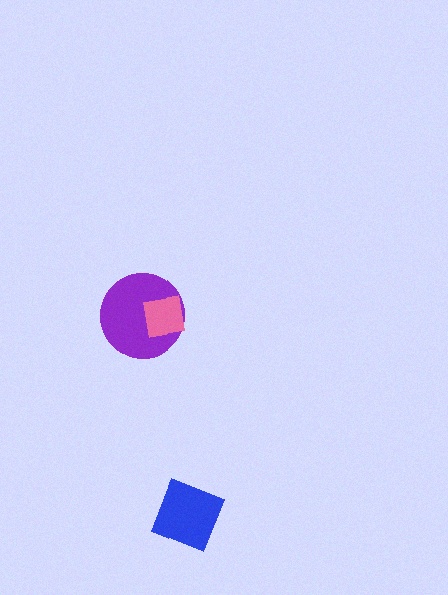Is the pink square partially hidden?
No, no other shape covers it.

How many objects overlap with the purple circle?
1 object overlaps with the purple circle.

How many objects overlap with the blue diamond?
0 objects overlap with the blue diamond.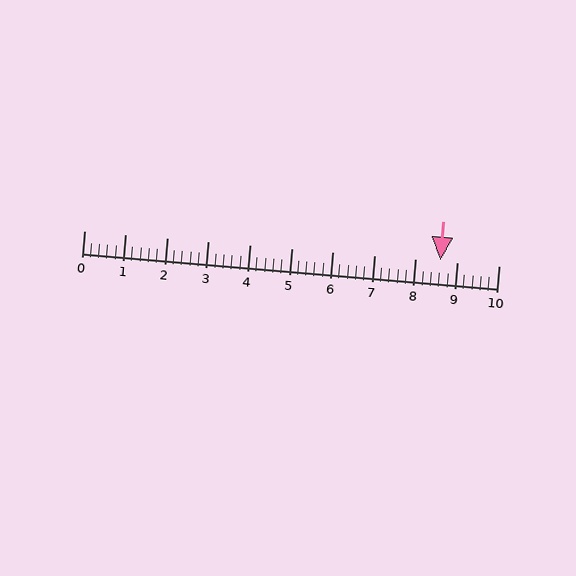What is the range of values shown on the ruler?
The ruler shows values from 0 to 10.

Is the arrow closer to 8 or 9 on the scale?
The arrow is closer to 9.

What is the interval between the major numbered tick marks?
The major tick marks are spaced 1 units apart.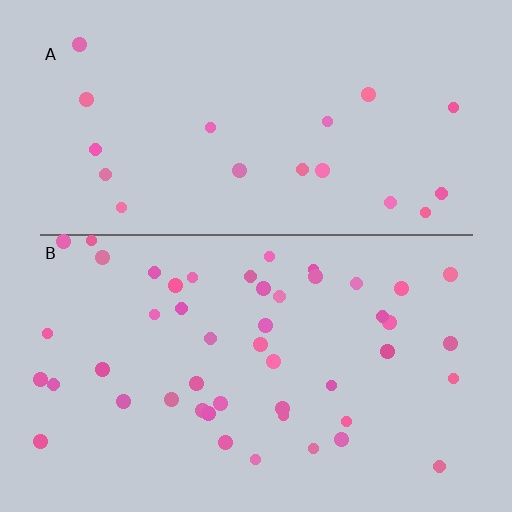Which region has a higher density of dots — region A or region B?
B (the bottom).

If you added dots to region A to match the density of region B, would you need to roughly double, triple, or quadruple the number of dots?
Approximately double.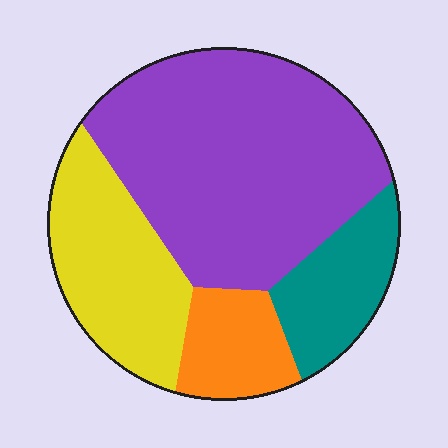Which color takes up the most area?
Purple, at roughly 50%.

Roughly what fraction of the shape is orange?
Orange covers 11% of the shape.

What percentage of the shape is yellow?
Yellow takes up between a sixth and a third of the shape.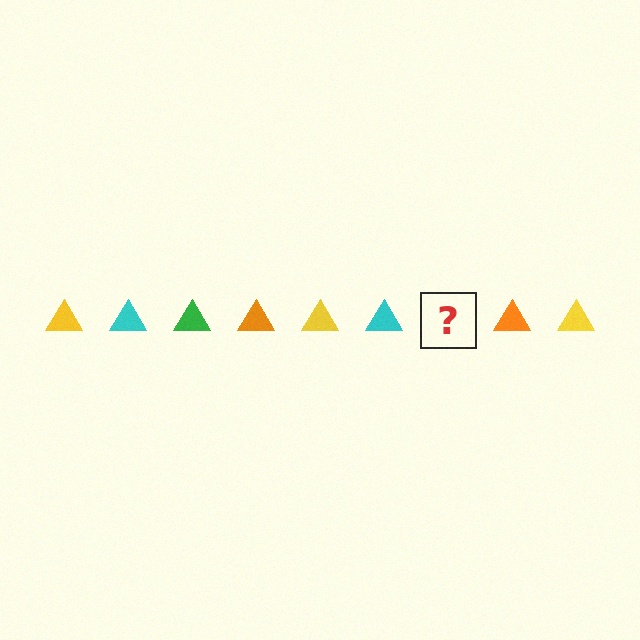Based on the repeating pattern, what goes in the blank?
The blank should be a green triangle.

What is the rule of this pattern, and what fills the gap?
The rule is that the pattern cycles through yellow, cyan, green, orange triangles. The gap should be filled with a green triangle.